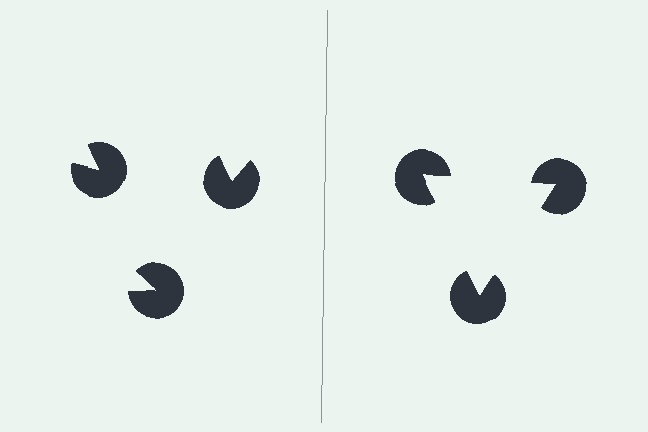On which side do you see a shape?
An illusory triangle appears on the right side. On the left side the wedge cuts are rotated, so no coherent shape forms.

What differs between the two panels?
The pac-man discs are positioned identically on both sides; only the wedge orientations differ. On the right they align to a triangle; on the left they are misaligned.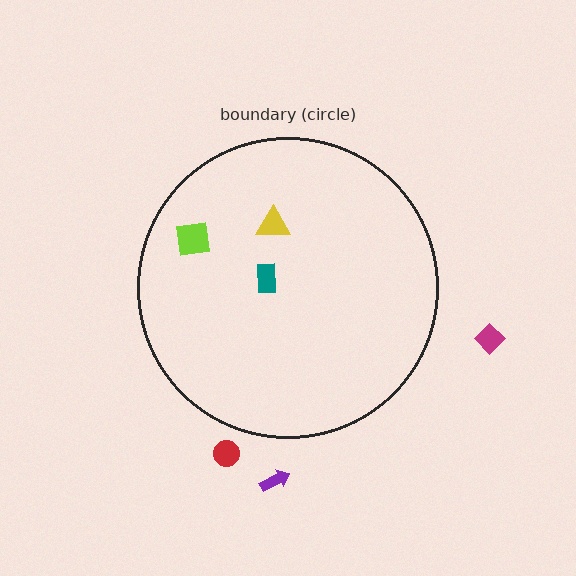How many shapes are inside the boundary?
3 inside, 3 outside.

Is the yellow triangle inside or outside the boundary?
Inside.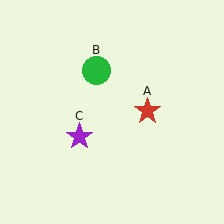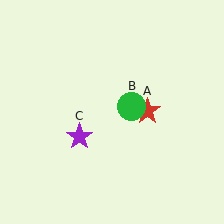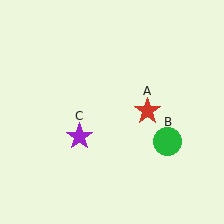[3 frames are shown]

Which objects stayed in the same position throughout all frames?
Red star (object A) and purple star (object C) remained stationary.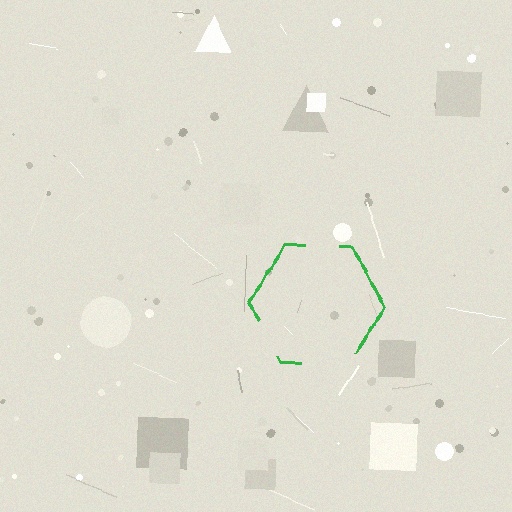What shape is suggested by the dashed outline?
The dashed outline suggests a hexagon.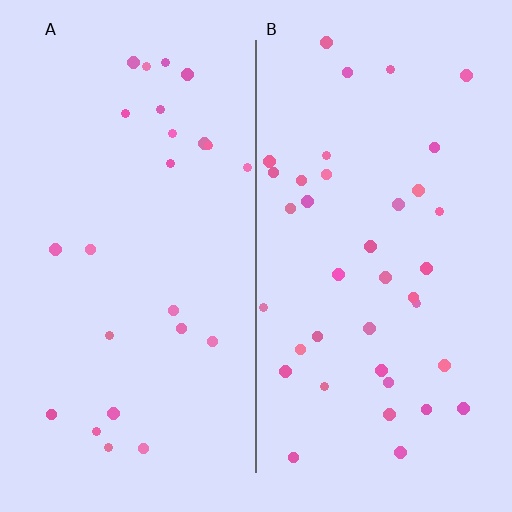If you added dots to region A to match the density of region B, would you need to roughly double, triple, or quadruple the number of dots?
Approximately double.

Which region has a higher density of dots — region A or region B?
B (the right).